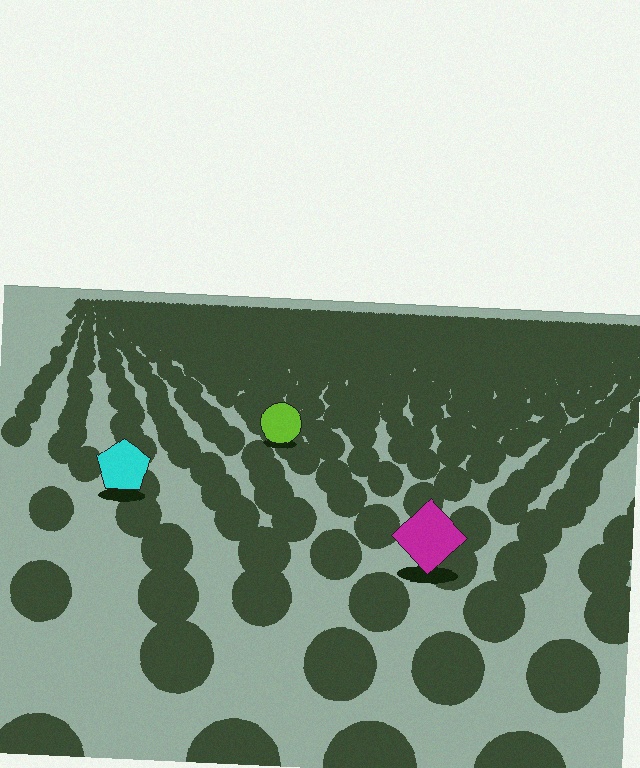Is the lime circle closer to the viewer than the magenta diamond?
No. The magenta diamond is closer — you can tell from the texture gradient: the ground texture is coarser near it.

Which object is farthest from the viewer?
The lime circle is farthest from the viewer. It appears smaller and the ground texture around it is denser.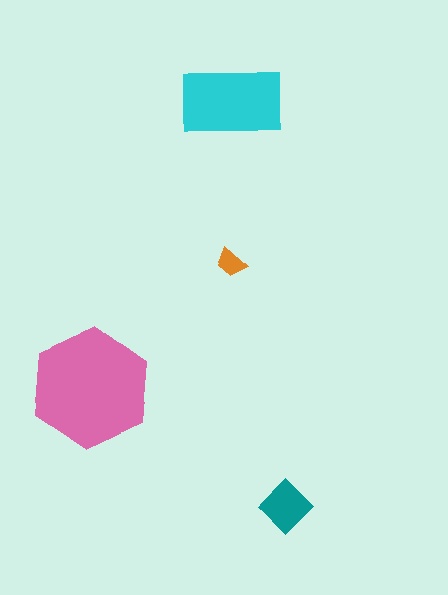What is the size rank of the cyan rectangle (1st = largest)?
2nd.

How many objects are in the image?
There are 4 objects in the image.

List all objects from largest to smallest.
The pink hexagon, the cyan rectangle, the teal diamond, the orange trapezoid.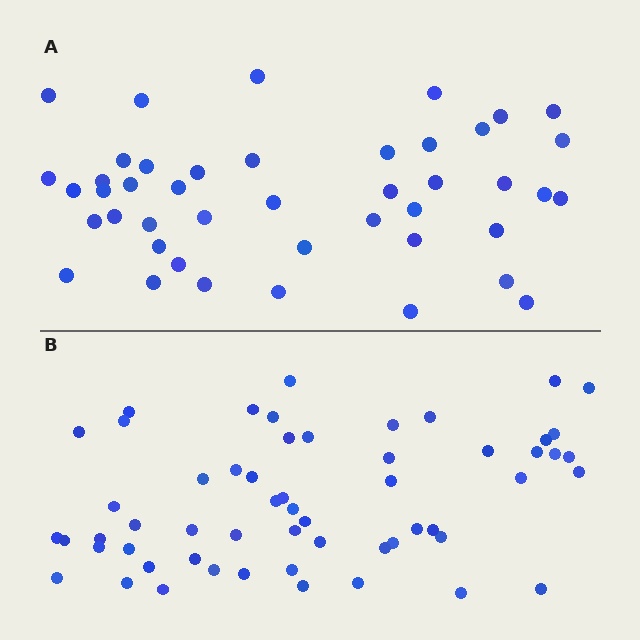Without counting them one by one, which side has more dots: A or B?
Region B (the bottom region) has more dots.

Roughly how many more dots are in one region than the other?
Region B has approximately 15 more dots than region A.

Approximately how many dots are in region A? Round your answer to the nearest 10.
About 40 dots. (The exact count is 44, which rounds to 40.)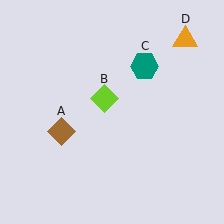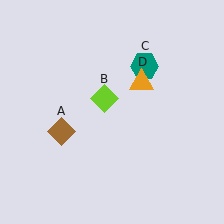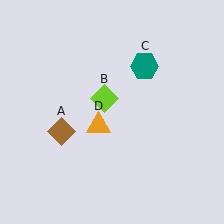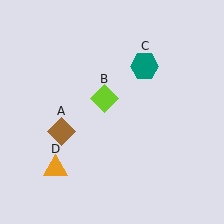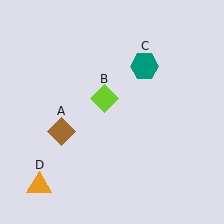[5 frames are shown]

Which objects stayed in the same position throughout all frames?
Brown diamond (object A) and lime diamond (object B) and teal hexagon (object C) remained stationary.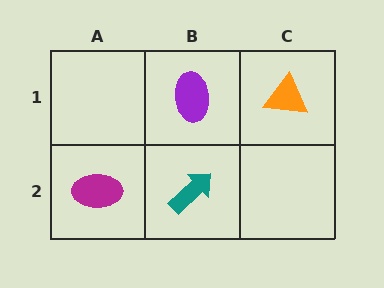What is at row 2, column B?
A teal arrow.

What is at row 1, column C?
An orange triangle.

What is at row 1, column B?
A purple ellipse.